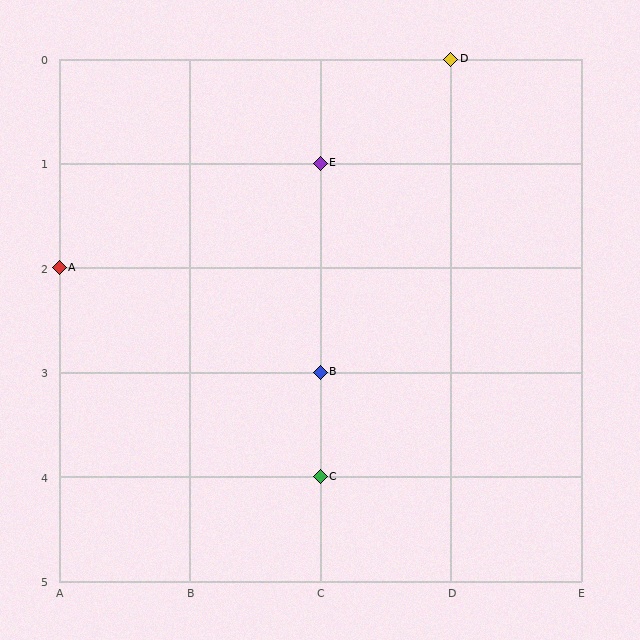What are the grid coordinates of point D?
Point D is at grid coordinates (D, 0).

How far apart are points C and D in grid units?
Points C and D are 1 column and 4 rows apart (about 4.1 grid units diagonally).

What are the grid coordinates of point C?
Point C is at grid coordinates (C, 4).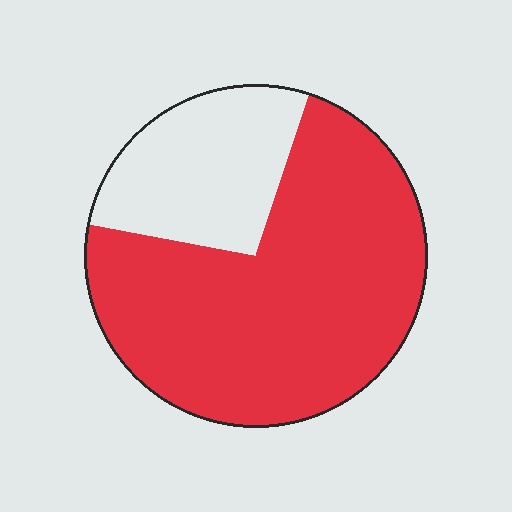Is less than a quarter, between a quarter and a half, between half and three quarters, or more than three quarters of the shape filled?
Between half and three quarters.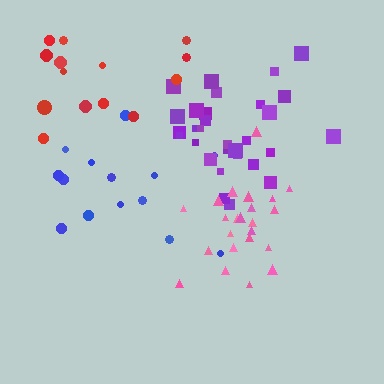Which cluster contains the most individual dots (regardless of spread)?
Purple (31).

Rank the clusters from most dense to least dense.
purple, pink, blue, red.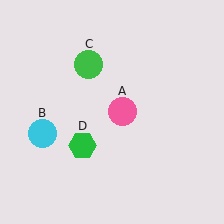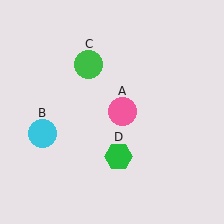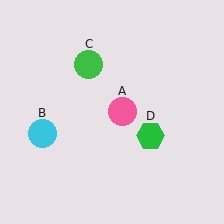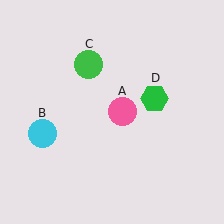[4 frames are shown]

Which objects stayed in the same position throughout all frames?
Pink circle (object A) and cyan circle (object B) and green circle (object C) remained stationary.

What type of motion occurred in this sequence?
The green hexagon (object D) rotated counterclockwise around the center of the scene.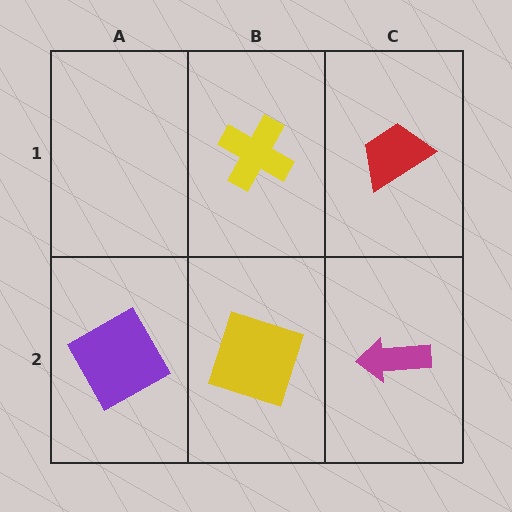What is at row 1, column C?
A red trapezoid.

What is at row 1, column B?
A yellow cross.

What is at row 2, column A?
A purple square.